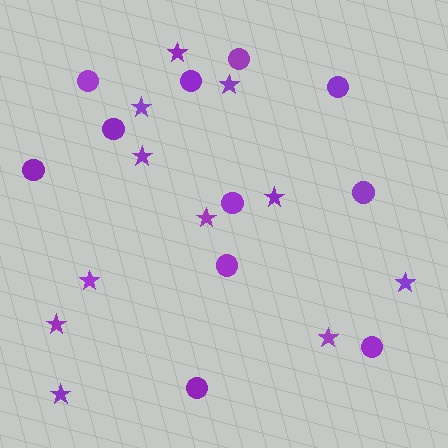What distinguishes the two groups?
There are 2 groups: one group of stars (11) and one group of circles (11).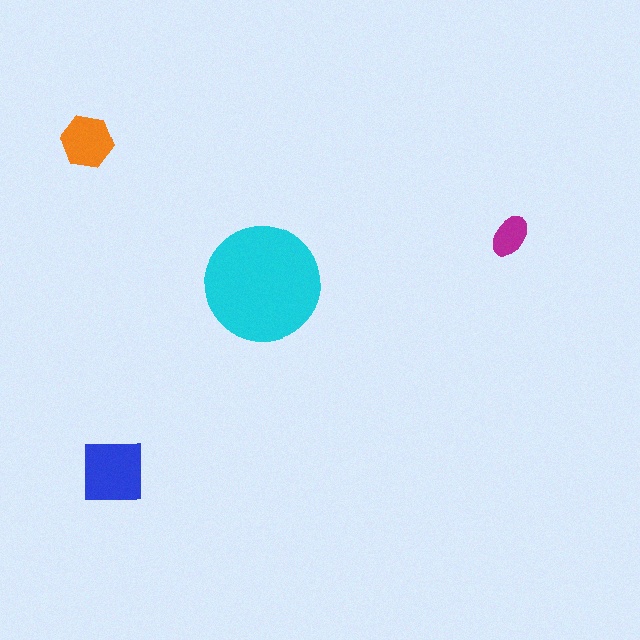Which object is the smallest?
The magenta ellipse.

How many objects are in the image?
There are 4 objects in the image.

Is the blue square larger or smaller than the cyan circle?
Smaller.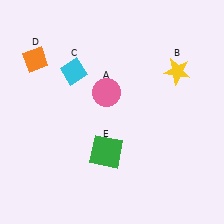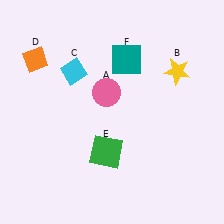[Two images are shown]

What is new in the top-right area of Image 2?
A teal square (F) was added in the top-right area of Image 2.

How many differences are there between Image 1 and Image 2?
There is 1 difference between the two images.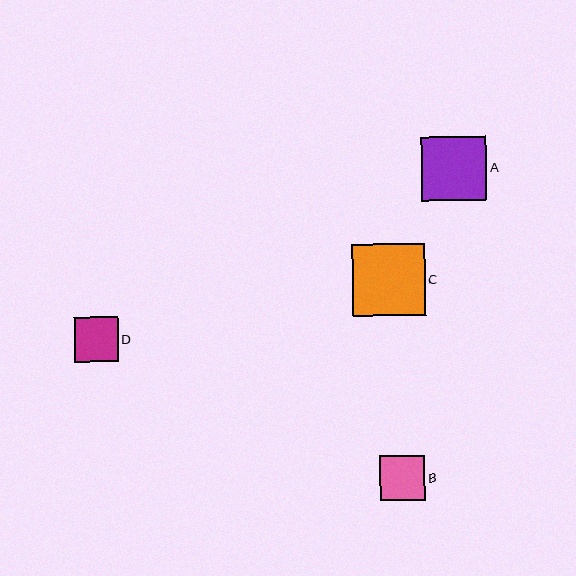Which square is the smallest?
Square D is the smallest with a size of approximately 44 pixels.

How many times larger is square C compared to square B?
Square C is approximately 1.6 times the size of square B.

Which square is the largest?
Square C is the largest with a size of approximately 72 pixels.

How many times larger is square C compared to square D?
Square C is approximately 1.6 times the size of square D.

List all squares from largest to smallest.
From largest to smallest: C, A, B, D.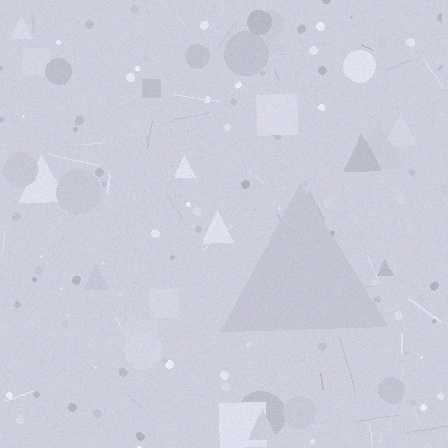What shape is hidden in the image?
A triangle is hidden in the image.